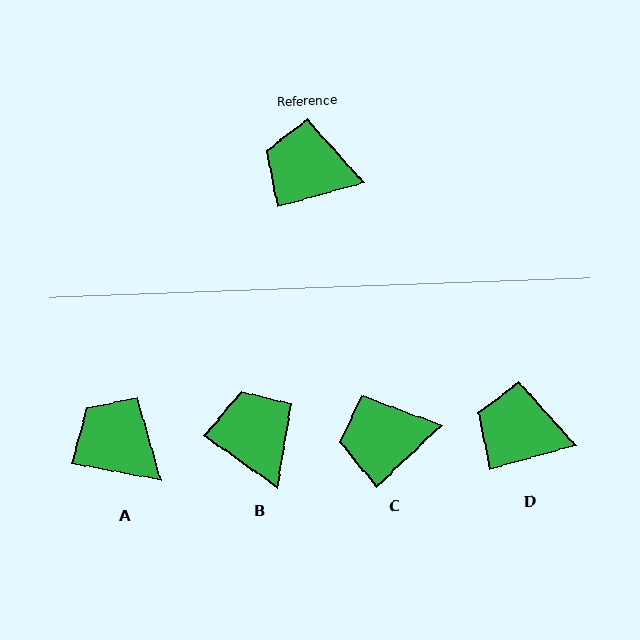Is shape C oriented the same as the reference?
No, it is off by about 28 degrees.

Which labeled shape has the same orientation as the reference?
D.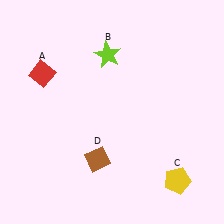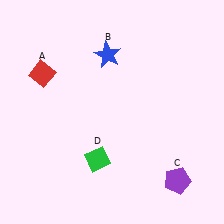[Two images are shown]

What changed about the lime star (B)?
In Image 1, B is lime. In Image 2, it changed to blue.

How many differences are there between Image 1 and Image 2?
There are 3 differences between the two images.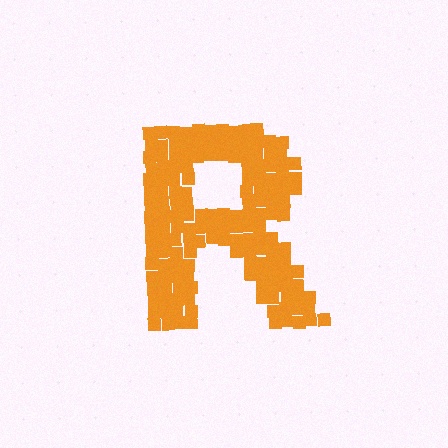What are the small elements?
The small elements are squares.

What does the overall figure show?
The overall figure shows the letter R.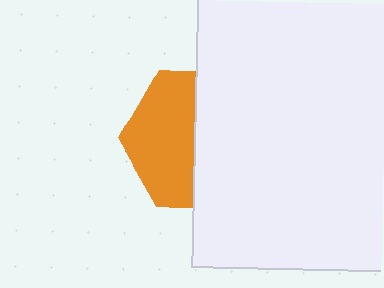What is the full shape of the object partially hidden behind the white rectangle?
The partially hidden object is an orange hexagon.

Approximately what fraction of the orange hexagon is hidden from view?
Roughly 53% of the orange hexagon is hidden behind the white rectangle.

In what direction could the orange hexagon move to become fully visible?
The orange hexagon could move left. That would shift it out from behind the white rectangle entirely.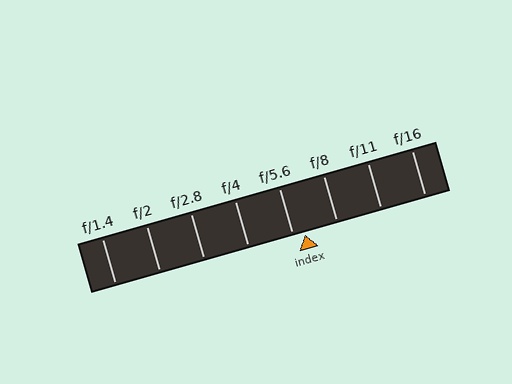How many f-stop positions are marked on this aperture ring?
There are 8 f-stop positions marked.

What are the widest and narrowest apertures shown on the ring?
The widest aperture shown is f/1.4 and the narrowest is f/16.